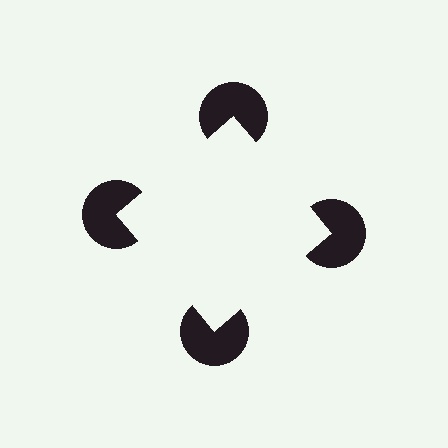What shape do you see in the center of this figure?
An illusory square — its edges are inferred from the aligned wedge cuts in the pac-man discs, not physically drawn.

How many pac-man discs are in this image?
There are 4 — one at each vertex of the illusory square.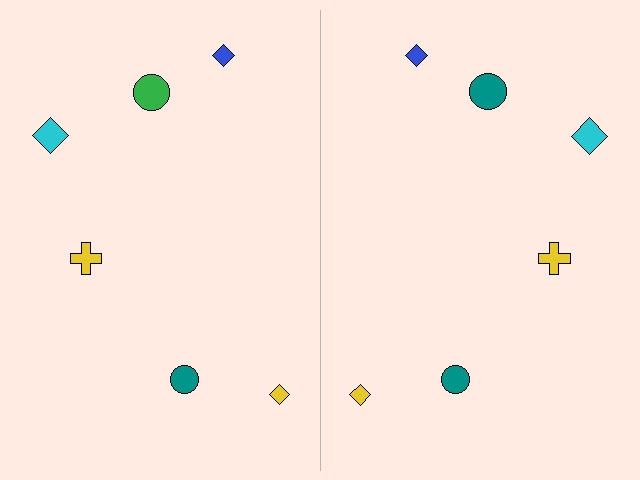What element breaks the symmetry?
The teal circle on the right side breaks the symmetry — its mirror counterpart is green.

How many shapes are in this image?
There are 12 shapes in this image.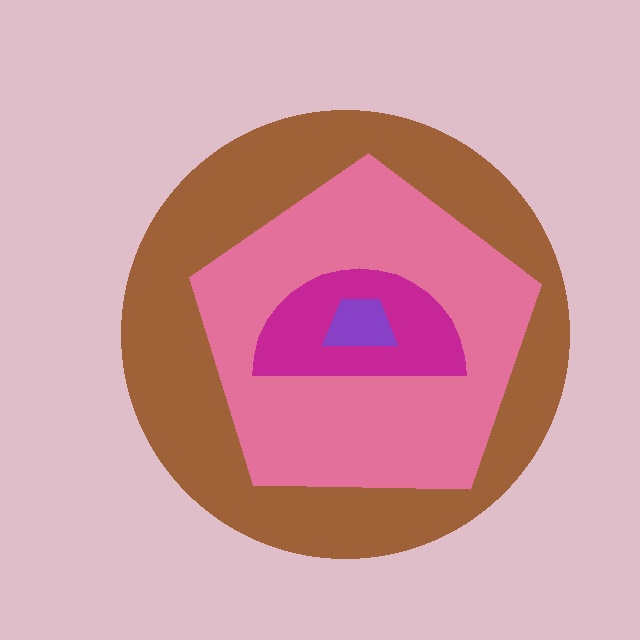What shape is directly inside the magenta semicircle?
The purple trapezoid.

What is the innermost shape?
The purple trapezoid.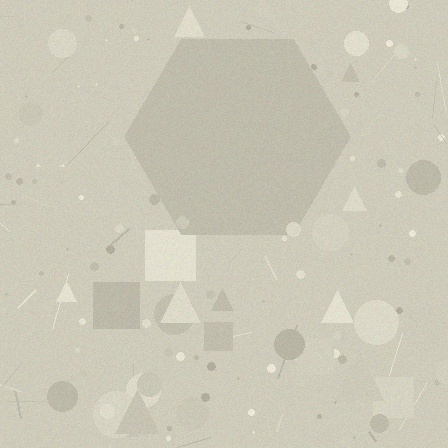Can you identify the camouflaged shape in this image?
The camouflaged shape is a hexagon.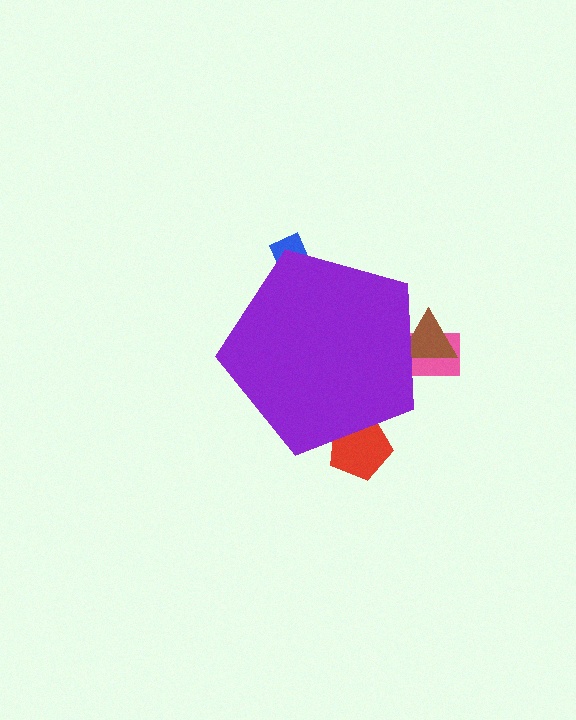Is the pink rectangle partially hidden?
Yes, the pink rectangle is partially hidden behind the purple pentagon.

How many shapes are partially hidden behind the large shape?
4 shapes are partially hidden.